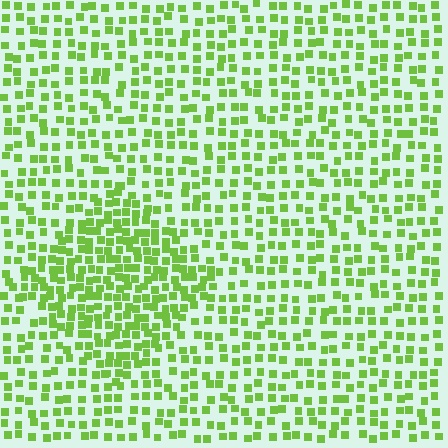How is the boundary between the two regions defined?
The boundary is defined by a change in element density (approximately 1.8x ratio). All elements are the same color, size, and shape.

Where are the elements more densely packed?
The elements are more densely packed inside the diamond boundary.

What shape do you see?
I see a diamond.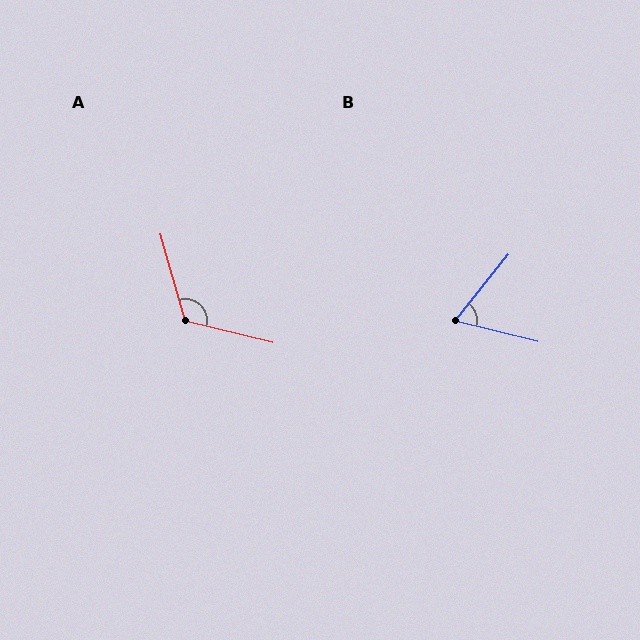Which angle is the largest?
A, at approximately 120 degrees.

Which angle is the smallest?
B, at approximately 65 degrees.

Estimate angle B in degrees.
Approximately 65 degrees.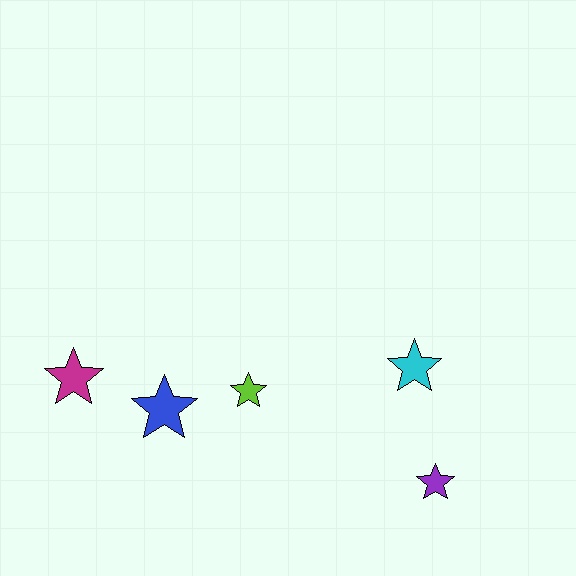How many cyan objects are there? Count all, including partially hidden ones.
There is 1 cyan object.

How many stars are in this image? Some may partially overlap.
There are 5 stars.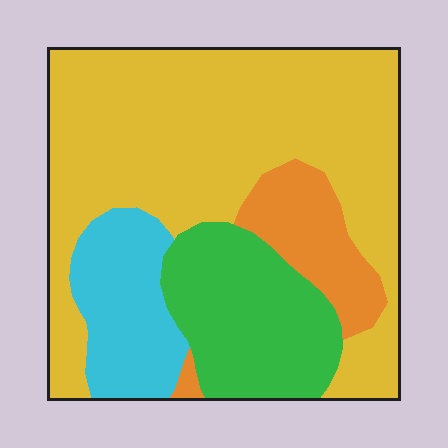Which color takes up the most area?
Yellow, at roughly 55%.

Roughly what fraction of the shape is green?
Green covers 19% of the shape.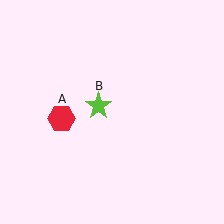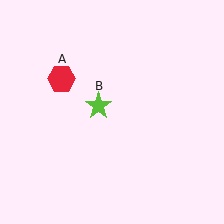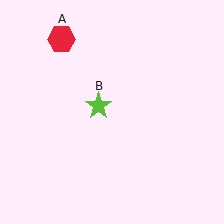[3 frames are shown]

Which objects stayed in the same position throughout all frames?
Lime star (object B) remained stationary.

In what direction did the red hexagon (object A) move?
The red hexagon (object A) moved up.